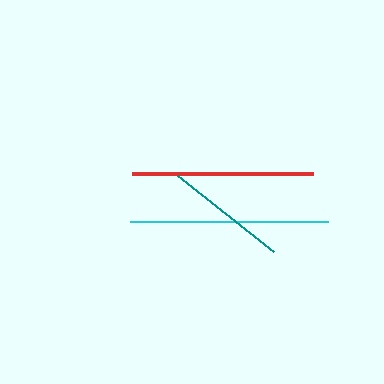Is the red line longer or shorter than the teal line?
The red line is longer than the teal line.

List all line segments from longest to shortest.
From longest to shortest: cyan, red, teal.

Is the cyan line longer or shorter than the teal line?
The cyan line is longer than the teal line.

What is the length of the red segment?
The red segment is approximately 181 pixels long.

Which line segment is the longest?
The cyan line is the longest at approximately 199 pixels.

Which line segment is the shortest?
The teal line is the shortest at approximately 123 pixels.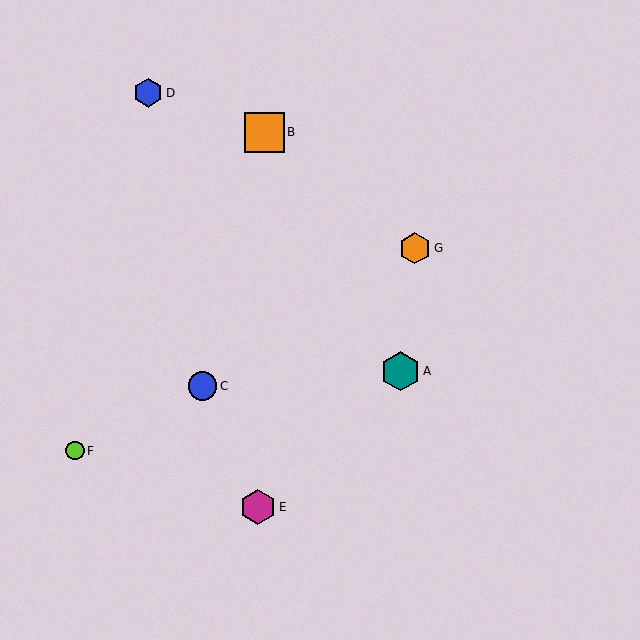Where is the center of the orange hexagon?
The center of the orange hexagon is at (415, 248).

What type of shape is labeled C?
Shape C is a blue circle.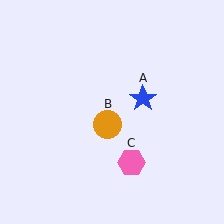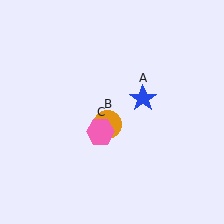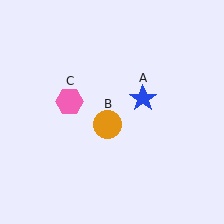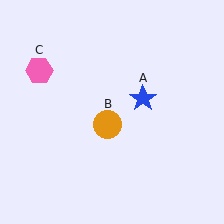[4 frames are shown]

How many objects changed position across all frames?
1 object changed position: pink hexagon (object C).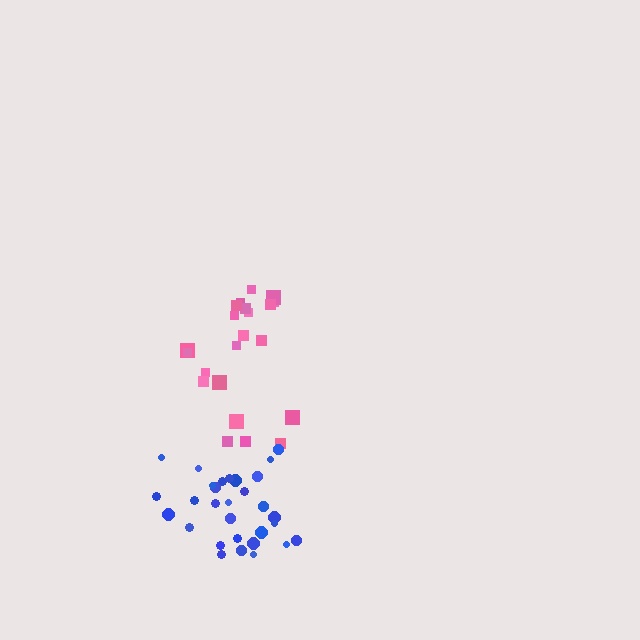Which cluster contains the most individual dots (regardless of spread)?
Blue (30).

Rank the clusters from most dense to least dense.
blue, pink.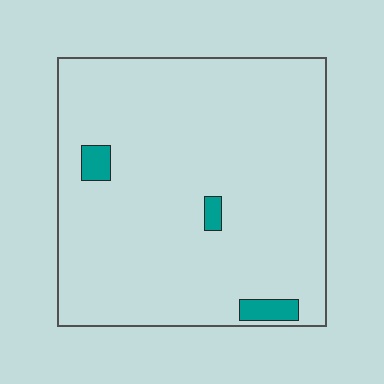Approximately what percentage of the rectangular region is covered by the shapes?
Approximately 5%.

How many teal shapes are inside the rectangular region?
3.